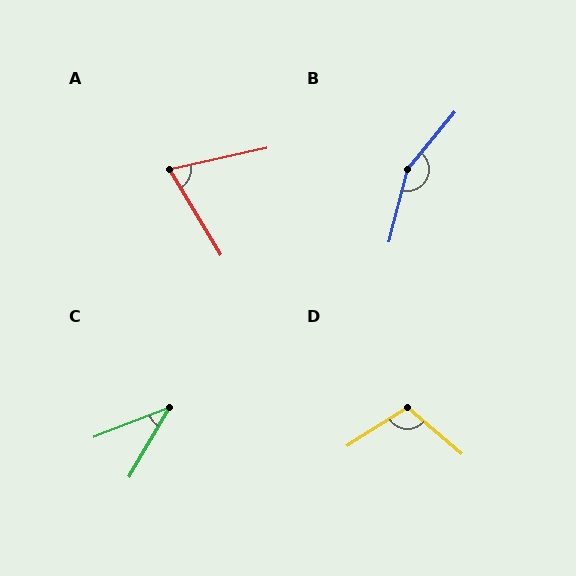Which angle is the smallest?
C, at approximately 39 degrees.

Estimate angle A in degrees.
Approximately 71 degrees.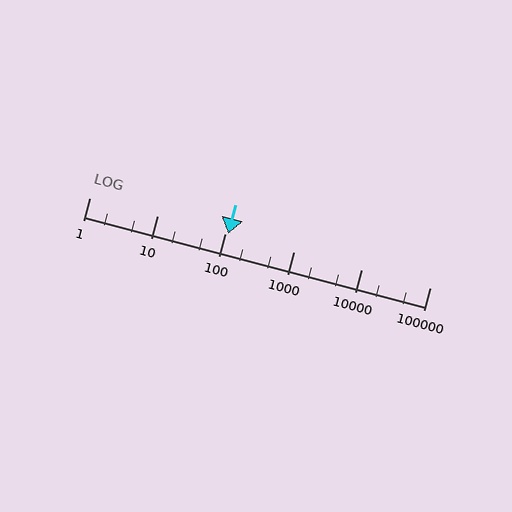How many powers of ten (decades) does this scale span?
The scale spans 5 decades, from 1 to 100000.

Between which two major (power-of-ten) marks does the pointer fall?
The pointer is between 100 and 1000.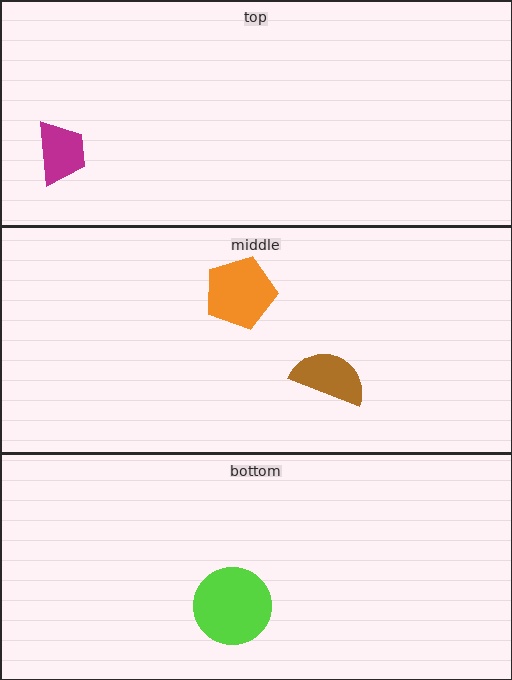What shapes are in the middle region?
The orange pentagon, the brown semicircle.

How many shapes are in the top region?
1.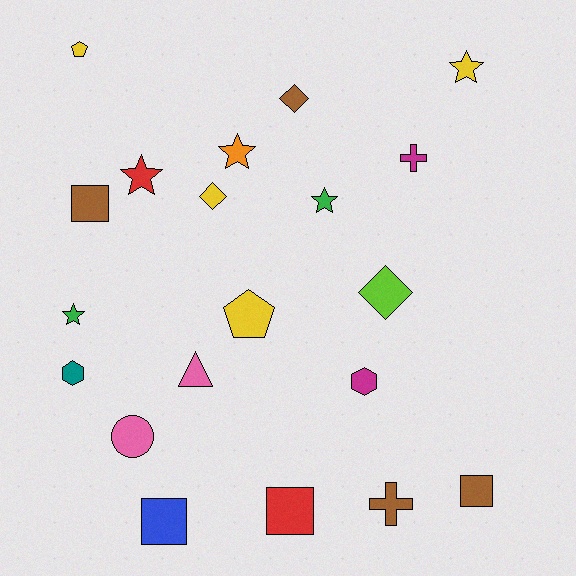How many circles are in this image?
There is 1 circle.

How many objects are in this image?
There are 20 objects.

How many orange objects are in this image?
There is 1 orange object.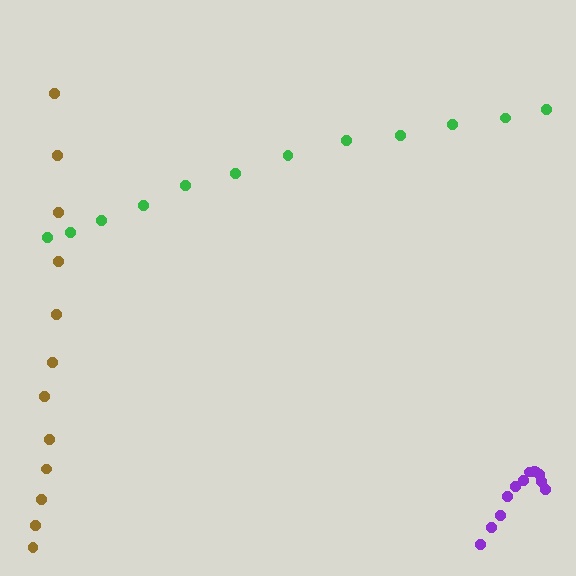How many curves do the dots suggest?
There are 3 distinct paths.